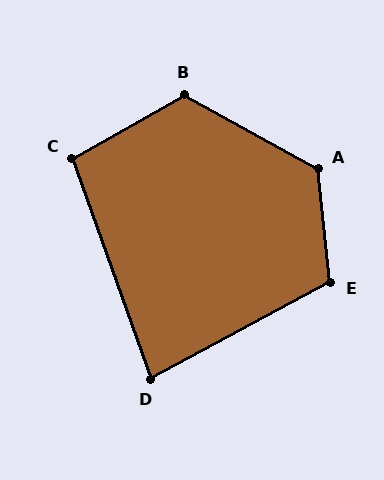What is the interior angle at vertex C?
Approximately 100 degrees (obtuse).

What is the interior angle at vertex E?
Approximately 112 degrees (obtuse).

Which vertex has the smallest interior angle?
D, at approximately 82 degrees.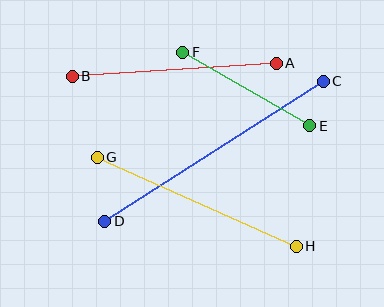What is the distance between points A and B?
The distance is approximately 204 pixels.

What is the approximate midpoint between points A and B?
The midpoint is at approximately (174, 70) pixels.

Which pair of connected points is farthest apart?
Points C and D are farthest apart.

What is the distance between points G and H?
The distance is approximately 218 pixels.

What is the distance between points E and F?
The distance is approximately 147 pixels.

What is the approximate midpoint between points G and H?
The midpoint is at approximately (197, 202) pixels.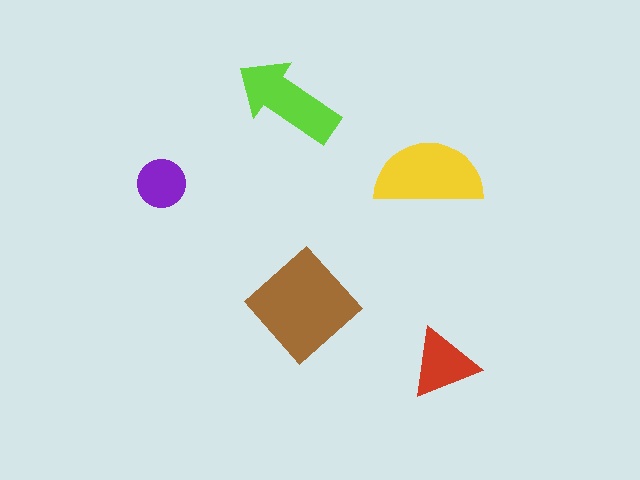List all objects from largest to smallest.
The brown diamond, the yellow semicircle, the lime arrow, the red triangle, the purple circle.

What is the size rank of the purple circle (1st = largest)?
5th.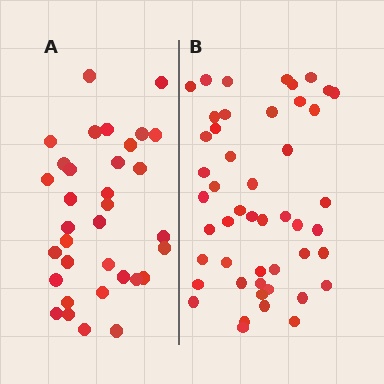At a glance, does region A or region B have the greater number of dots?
Region B (the right region) has more dots.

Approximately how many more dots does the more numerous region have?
Region B has approximately 15 more dots than region A.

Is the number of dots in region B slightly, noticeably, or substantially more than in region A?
Region B has noticeably more, but not dramatically so. The ratio is roughly 1.4 to 1.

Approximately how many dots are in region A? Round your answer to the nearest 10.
About 30 dots. (The exact count is 34, which rounds to 30.)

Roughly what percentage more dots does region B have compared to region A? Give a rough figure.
About 40% more.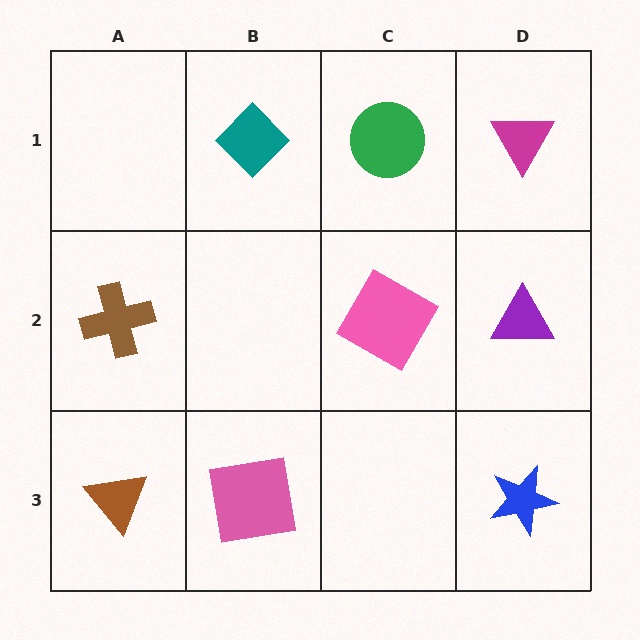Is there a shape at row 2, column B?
No, that cell is empty.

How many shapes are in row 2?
3 shapes.